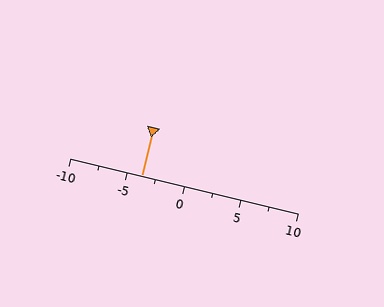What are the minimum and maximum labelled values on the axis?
The axis runs from -10 to 10.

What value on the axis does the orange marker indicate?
The marker indicates approximately -3.8.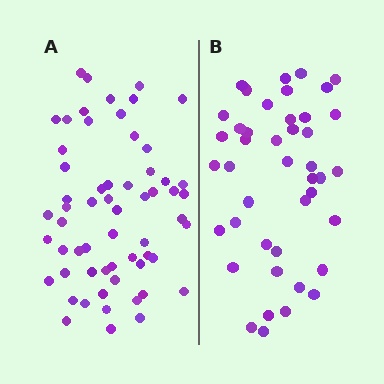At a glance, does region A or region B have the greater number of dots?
Region A (the left region) has more dots.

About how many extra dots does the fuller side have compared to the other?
Region A has approximately 15 more dots than region B.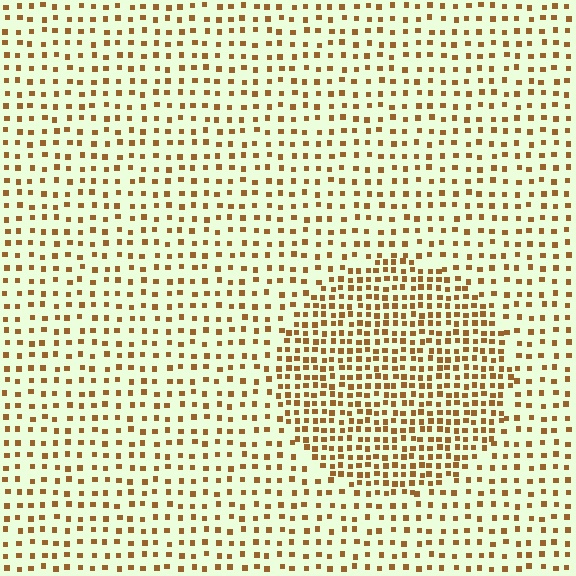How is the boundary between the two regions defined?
The boundary is defined by a change in element density (approximately 2.0x ratio). All elements are the same color, size, and shape.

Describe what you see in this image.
The image contains small brown elements arranged at two different densities. A circle-shaped region is visible where the elements are more densely packed than the surrounding area.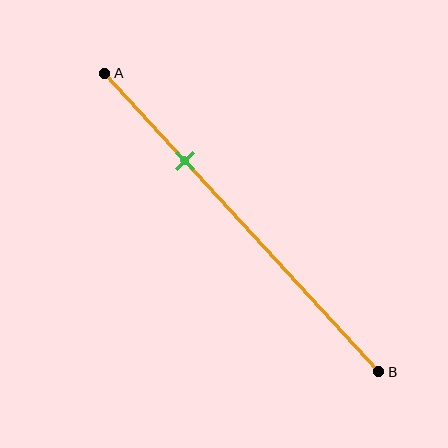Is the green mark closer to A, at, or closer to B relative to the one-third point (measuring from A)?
The green mark is closer to point A than the one-third point of segment AB.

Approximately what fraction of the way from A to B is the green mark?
The green mark is approximately 30% of the way from A to B.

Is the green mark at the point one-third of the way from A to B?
No, the mark is at about 30% from A, not at the 33% one-third point.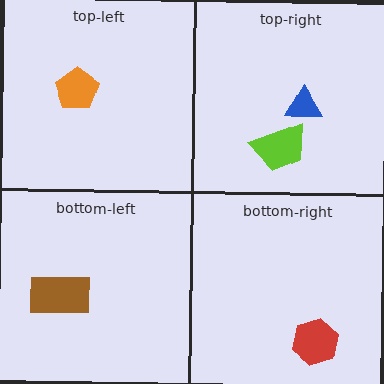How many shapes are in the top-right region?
2.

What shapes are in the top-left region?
The orange pentagon.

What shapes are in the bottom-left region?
The brown rectangle.